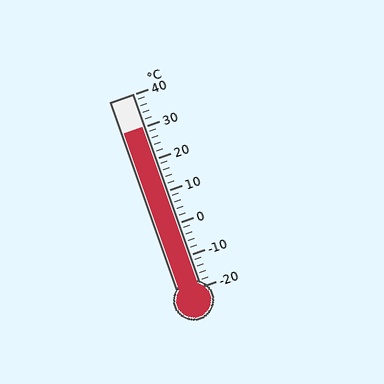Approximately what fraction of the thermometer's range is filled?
The thermometer is filled to approximately 85% of its range.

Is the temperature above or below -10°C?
The temperature is above -10°C.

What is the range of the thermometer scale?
The thermometer scale ranges from -20°C to 40°C.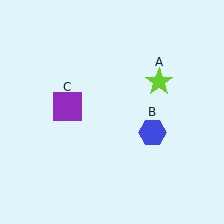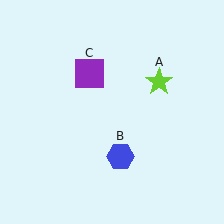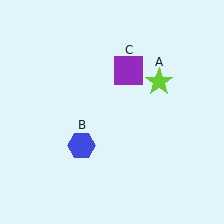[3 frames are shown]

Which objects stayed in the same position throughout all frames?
Lime star (object A) remained stationary.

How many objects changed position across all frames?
2 objects changed position: blue hexagon (object B), purple square (object C).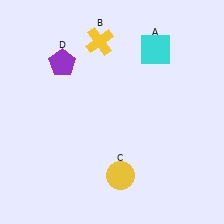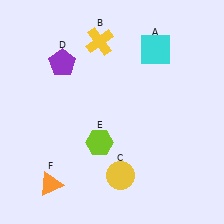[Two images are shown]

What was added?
A lime hexagon (E), an orange triangle (F) were added in Image 2.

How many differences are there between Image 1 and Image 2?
There are 2 differences between the two images.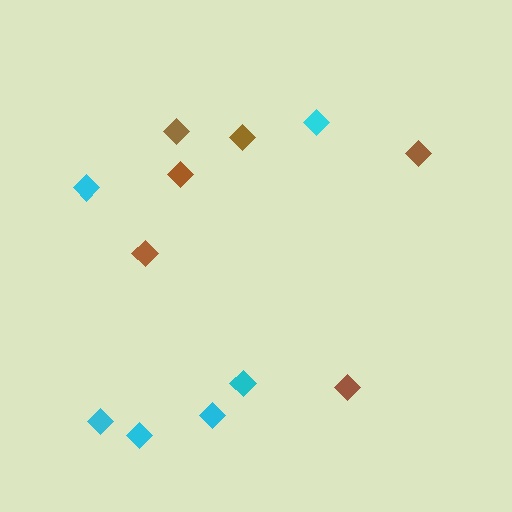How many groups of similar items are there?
There are 2 groups: one group of brown diamonds (6) and one group of cyan diamonds (6).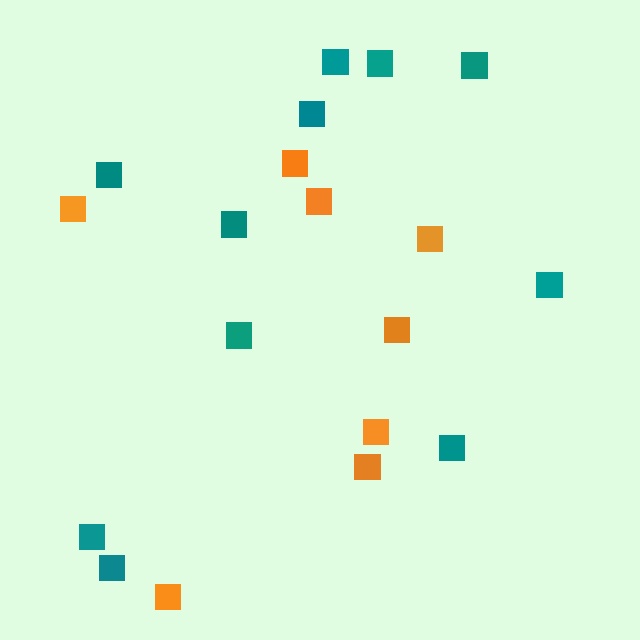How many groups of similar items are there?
There are 2 groups: one group of teal squares (11) and one group of orange squares (8).